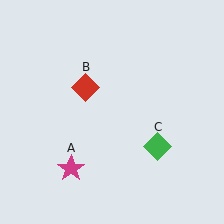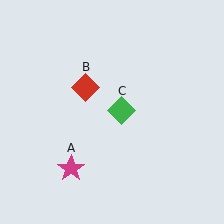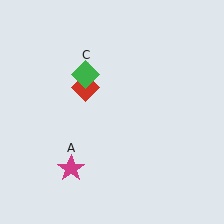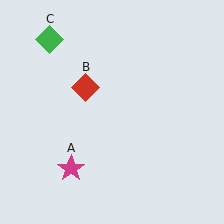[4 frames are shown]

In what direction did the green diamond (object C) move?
The green diamond (object C) moved up and to the left.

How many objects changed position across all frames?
1 object changed position: green diamond (object C).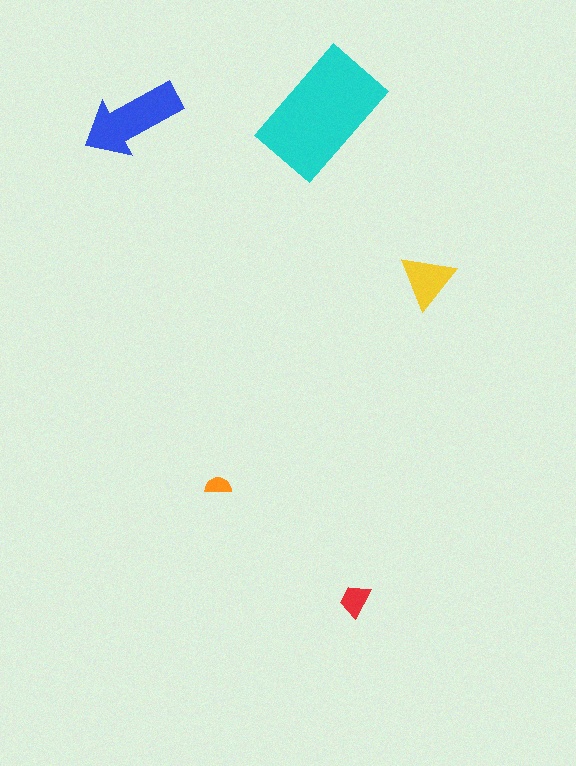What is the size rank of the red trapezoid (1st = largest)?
4th.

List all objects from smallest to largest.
The orange semicircle, the red trapezoid, the yellow triangle, the blue arrow, the cyan rectangle.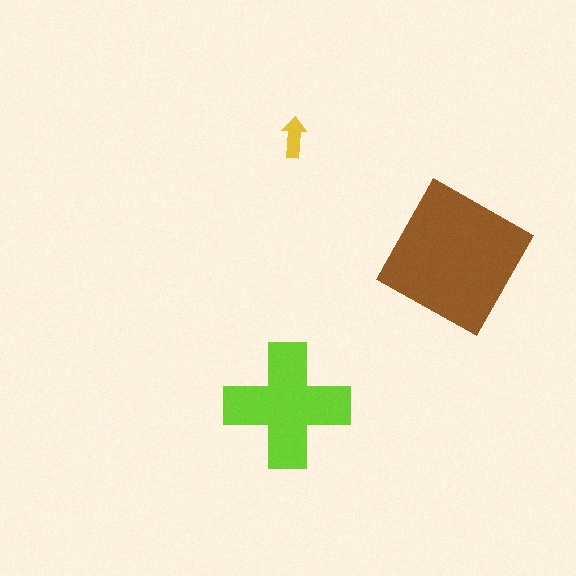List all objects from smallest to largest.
The yellow arrow, the lime cross, the brown square.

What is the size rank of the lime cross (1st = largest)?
2nd.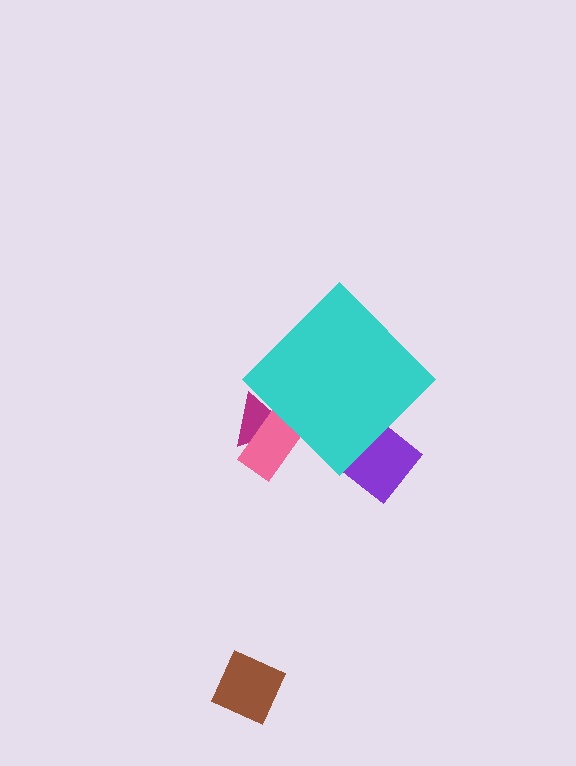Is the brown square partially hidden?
No, the brown square is fully visible.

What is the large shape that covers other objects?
A cyan diamond.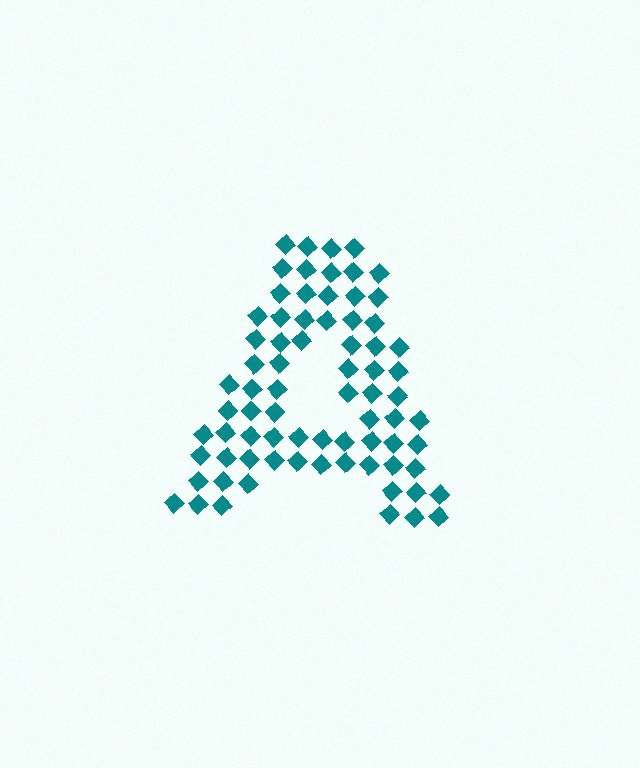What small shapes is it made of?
It is made of small diamonds.